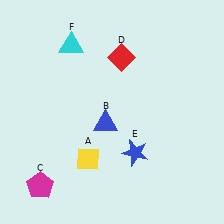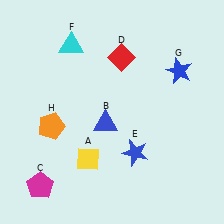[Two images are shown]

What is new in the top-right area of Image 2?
A blue star (G) was added in the top-right area of Image 2.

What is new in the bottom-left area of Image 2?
An orange pentagon (H) was added in the bottom-left area of Image 2.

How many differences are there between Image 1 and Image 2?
There are 2 differences between the two images.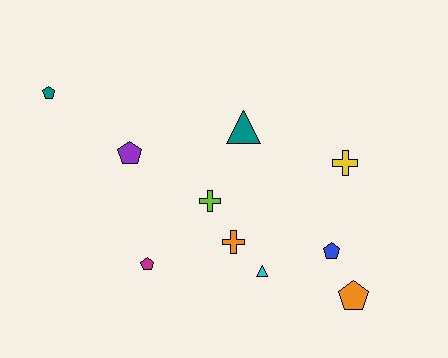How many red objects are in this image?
There are no red objects.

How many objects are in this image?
There are 10 objects.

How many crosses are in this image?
There are 3 crosses.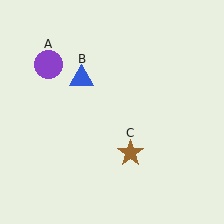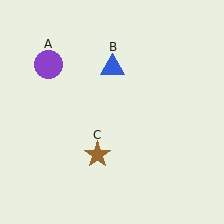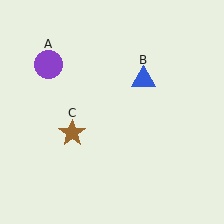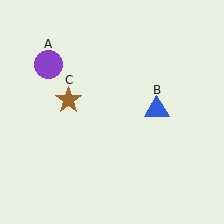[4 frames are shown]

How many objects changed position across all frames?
2 objects changed position: blue triangle (object B), brown star (object C).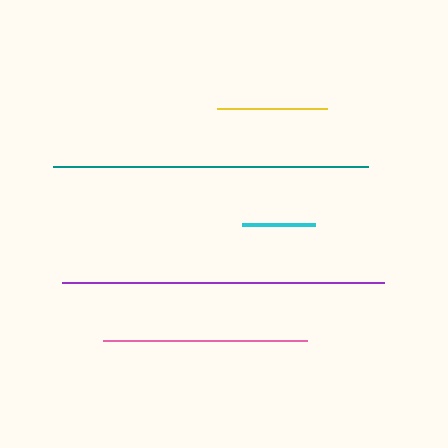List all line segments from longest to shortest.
From longest to shortest: purple, teal, pink, yellow, cyan.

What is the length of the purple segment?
The purple segment is approximately 322 pixels long.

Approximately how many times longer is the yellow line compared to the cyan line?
The yellow line is approximately 1.5 times the length of the cyan line.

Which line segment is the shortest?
The cyan line is the shortest at approximately 73 pixels.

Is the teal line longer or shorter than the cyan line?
The teal line is longer than the cyan line.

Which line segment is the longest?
The purple line is the longest at approximately 322 pixels.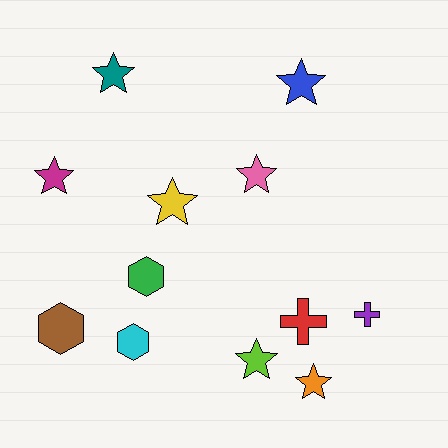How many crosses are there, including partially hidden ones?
There are 2 crosses.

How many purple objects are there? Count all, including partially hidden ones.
There is 1 purple object.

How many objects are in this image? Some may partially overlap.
There are 12 objects.